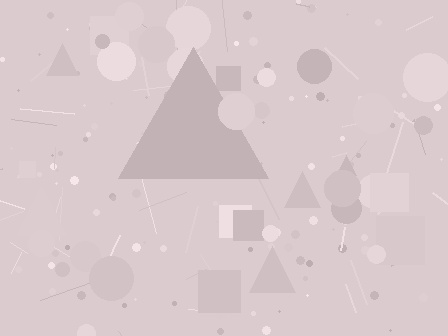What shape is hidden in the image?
A triangle is hidden in the image.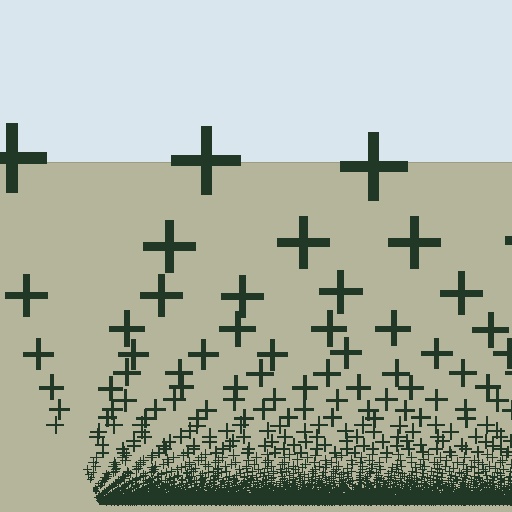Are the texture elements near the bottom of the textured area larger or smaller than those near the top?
Smaller. The gradient is inverted — elements near the bottom are smaller and denser.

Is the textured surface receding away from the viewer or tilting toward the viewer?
The surface appears to tilt toward the viewer. Texture elements get larger and sparser toward the top.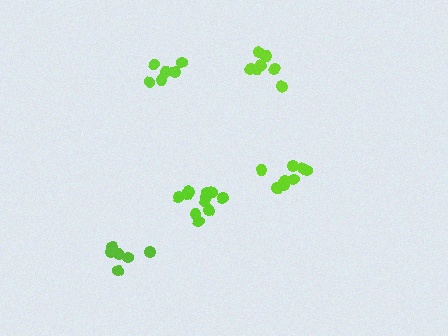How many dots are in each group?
Group 1: 11 dots, Group 2: 8 dots, Group 3: 8 dots, Group 4: 6 dots, Group 5: 6 dots (39 total).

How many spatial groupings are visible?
There are 5 spatial groupings.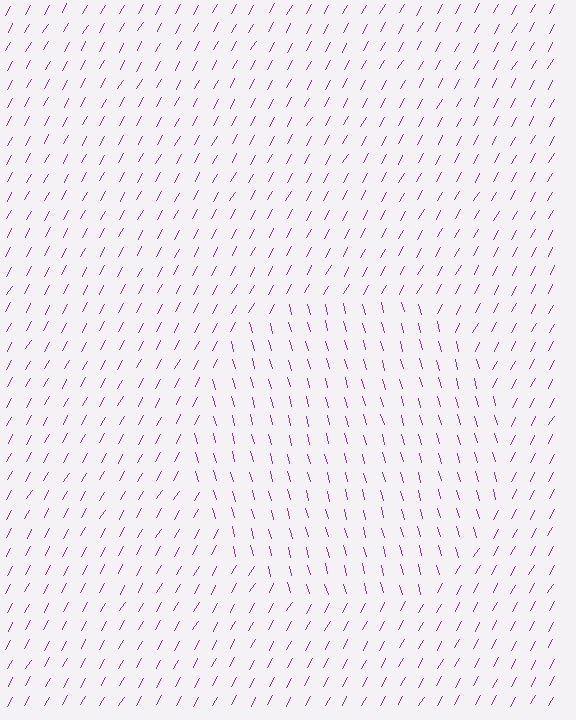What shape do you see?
I see a circle.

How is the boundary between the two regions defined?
The boundary is defined purely by a change in line orientation (approximately 45 degrees difference). All lines are the same color and thickness.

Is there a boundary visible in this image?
Yes, there is a texture boundary formed by a change in line orientation.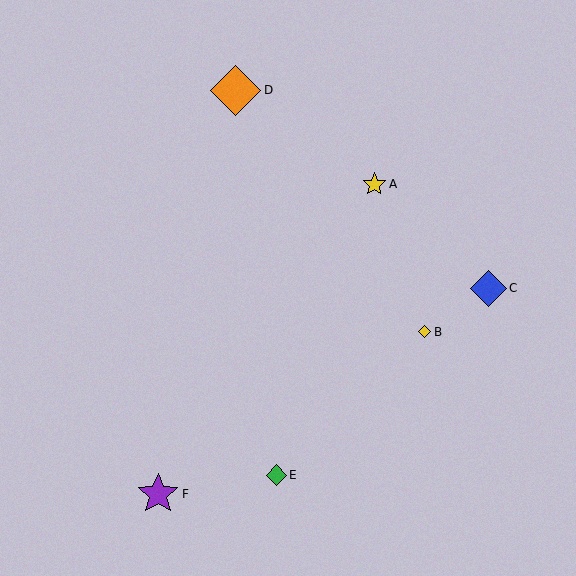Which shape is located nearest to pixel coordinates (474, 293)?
The blue diamond (labeled C) at (488, 288) is nearest to that location.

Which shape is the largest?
The orange diamond (labeled D) is the largest.